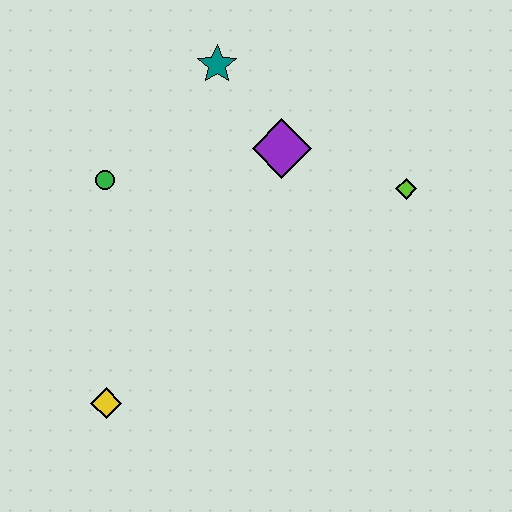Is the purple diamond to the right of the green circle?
Yes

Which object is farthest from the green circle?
The lime diamond is farthest from the green circle.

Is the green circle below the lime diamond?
No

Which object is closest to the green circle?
The teal star is closest to the green circle.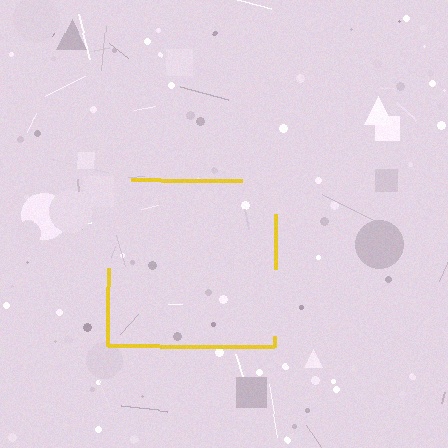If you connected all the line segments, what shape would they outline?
They would outline a square.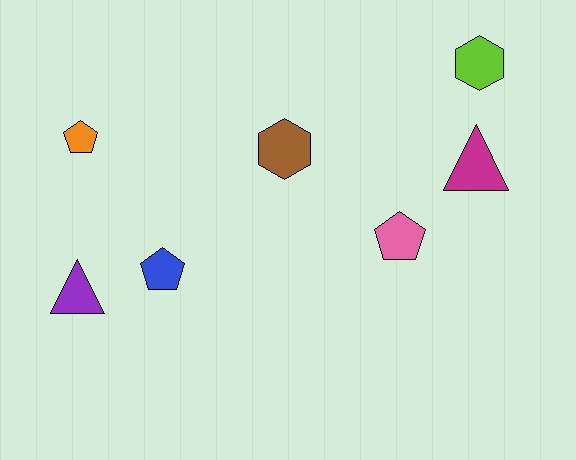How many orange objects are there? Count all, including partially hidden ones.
There is 1 orange object.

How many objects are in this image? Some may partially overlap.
There are 7 objects.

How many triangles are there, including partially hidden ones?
There are 2 triangles.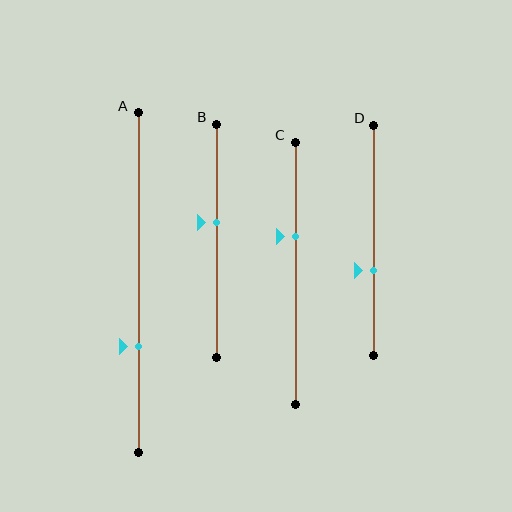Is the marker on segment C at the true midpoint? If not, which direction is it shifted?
No, the marker on segment C is shifted upward by about 14% of the segment length.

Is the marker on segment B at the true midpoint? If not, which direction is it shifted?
No, the marker on segment B is shifted upward by about 8% of the segment length.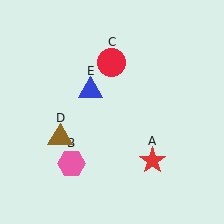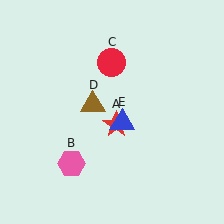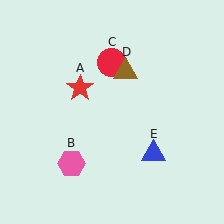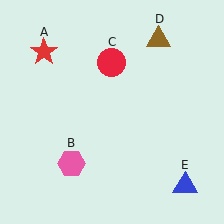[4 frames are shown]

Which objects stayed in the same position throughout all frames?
Pink hexagon (object B) and red circle (object C) remained stationary.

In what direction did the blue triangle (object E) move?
The blue triangle (object E) moved down and to the right.